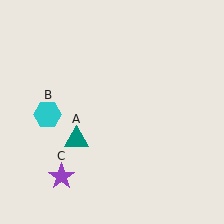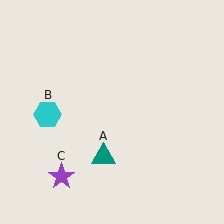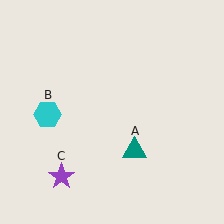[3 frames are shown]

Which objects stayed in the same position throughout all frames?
Cyan hexagon (object B) and purple star (object C) remained stationary.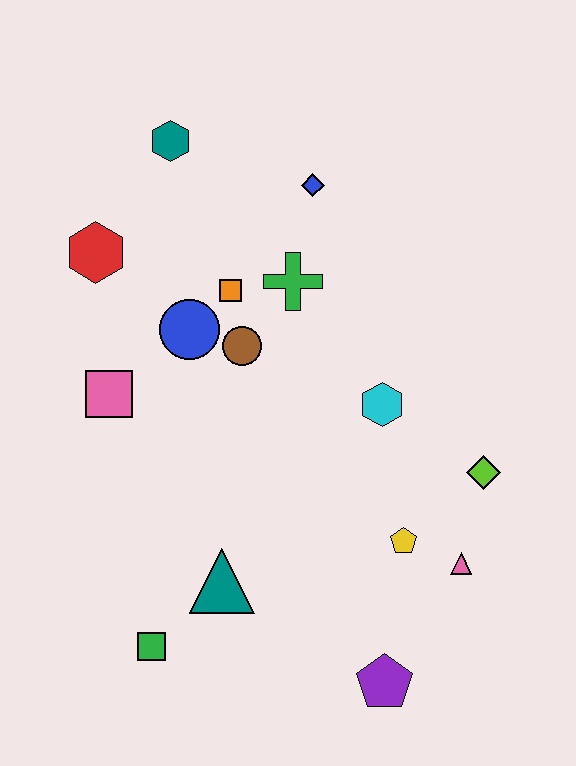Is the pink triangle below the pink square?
Yes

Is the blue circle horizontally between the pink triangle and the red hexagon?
Yes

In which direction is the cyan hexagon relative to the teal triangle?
The cyan hexagon is above the teal triangle.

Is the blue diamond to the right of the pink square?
Yes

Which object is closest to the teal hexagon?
The red hexagon is closest to the teal hexagon.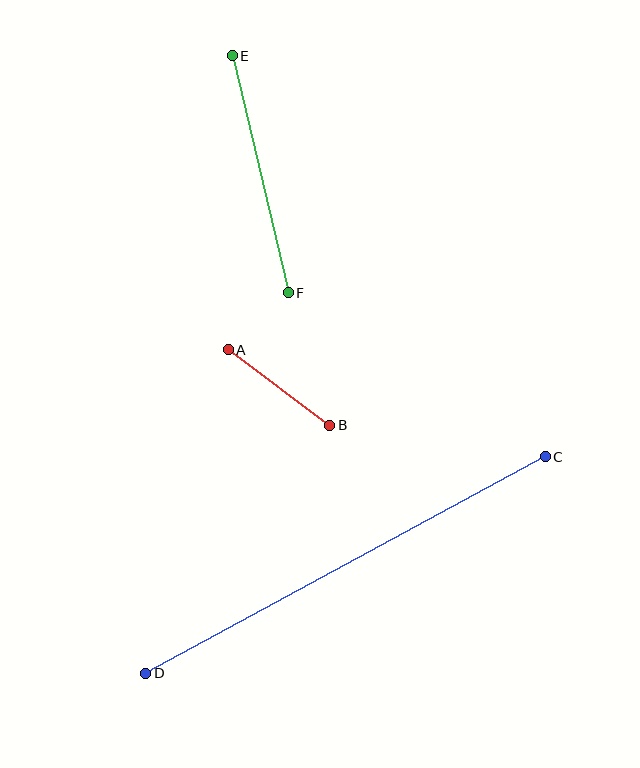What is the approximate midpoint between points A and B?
The midpoint is at approximately (279, 388) pixels.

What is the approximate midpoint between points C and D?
The midpoint is at approximately (346, 565) pixels.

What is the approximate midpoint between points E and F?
The midpoint is at approximately (260, 174) pixels.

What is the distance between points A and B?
The distance is approximately 127 pixels.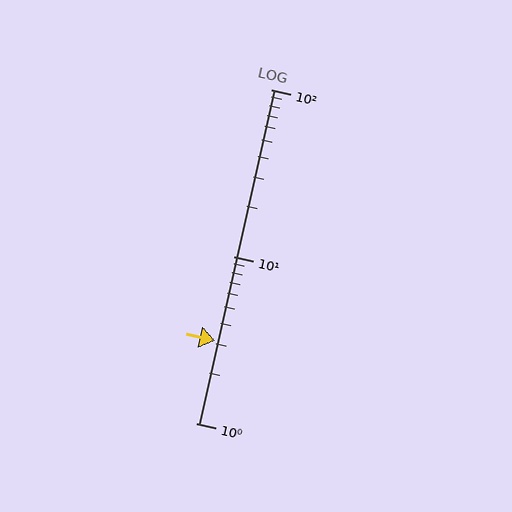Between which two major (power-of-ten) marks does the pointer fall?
The pointer is between 1 and 10.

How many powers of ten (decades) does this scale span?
The scale spans 2 decades, from 1 to 100.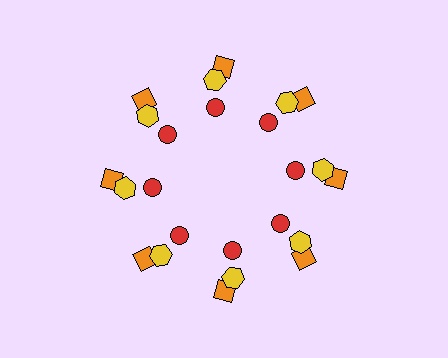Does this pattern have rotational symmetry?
Yes, this pattern has 8-fold rotational symmetry. It looks the same after rotating 45 degrees around the center.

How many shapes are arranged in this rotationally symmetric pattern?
There are 24 shapes, arranged in 8 groups of 3.